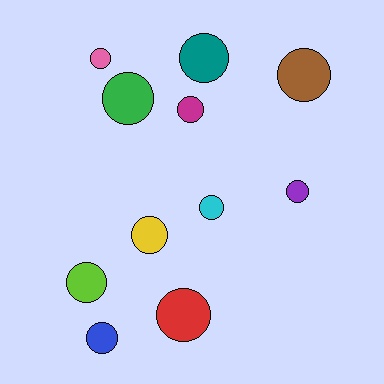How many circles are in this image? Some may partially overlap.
There are 11 circles.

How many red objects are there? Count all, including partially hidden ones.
There is 1 red object.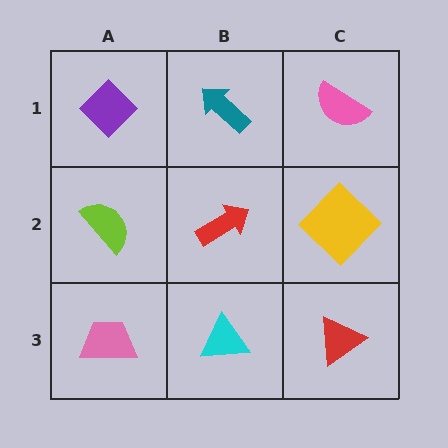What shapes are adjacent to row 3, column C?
A yellow diamond (row 2, column C), a cyan triangle (row 3, column B).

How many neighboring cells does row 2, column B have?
4.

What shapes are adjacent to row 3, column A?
A lime semicircle (row 2, column A), a cyan triangle (row 3, column B).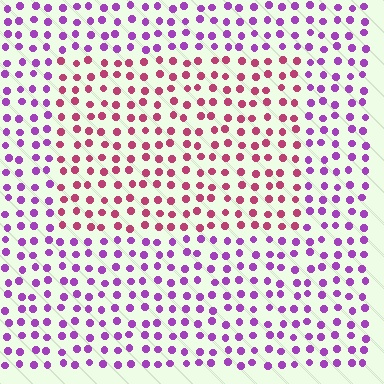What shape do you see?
I see a rectangle.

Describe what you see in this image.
The image is filled with small purple elements in a uniform arrangement. A rectangle-shaped region is visible where the elements are tinted to a slightly different hue, forming a subtle color boundary.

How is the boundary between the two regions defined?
The boundary is defined purely by a slight shift in hue (about 47 degrees). Spacing, size, and orientation are identical on both sides.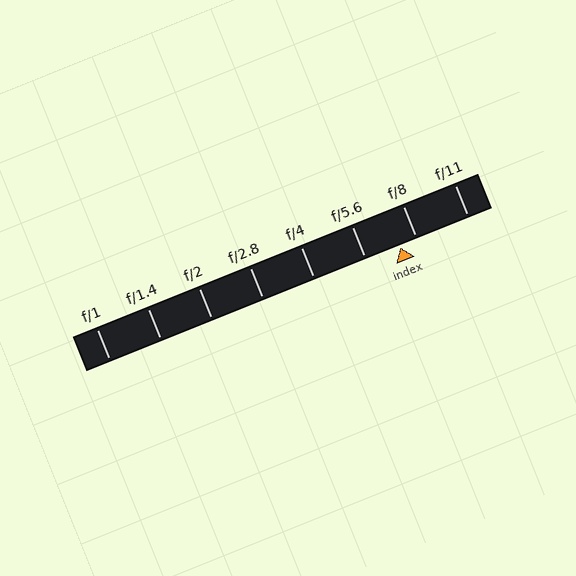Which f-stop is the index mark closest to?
The index mark is closest to f/8.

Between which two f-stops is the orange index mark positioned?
The index mark is between f/5.6 and f/8.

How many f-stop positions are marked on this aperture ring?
There are 8 f-stop positions marked.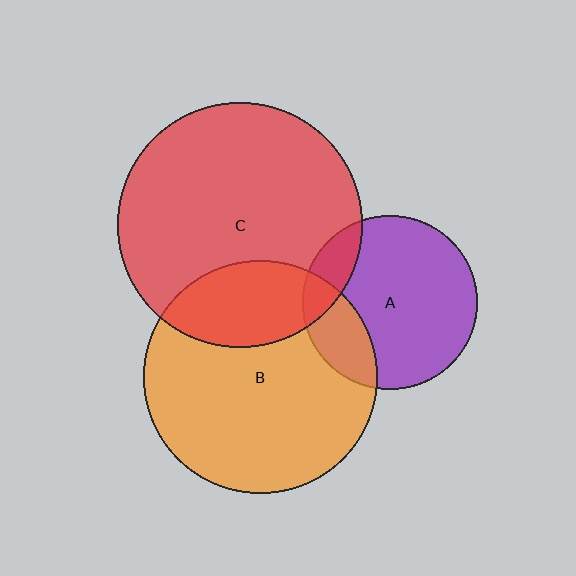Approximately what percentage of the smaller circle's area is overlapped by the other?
Approximately 20%.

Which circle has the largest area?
Circle C (red).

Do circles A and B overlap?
Yes.